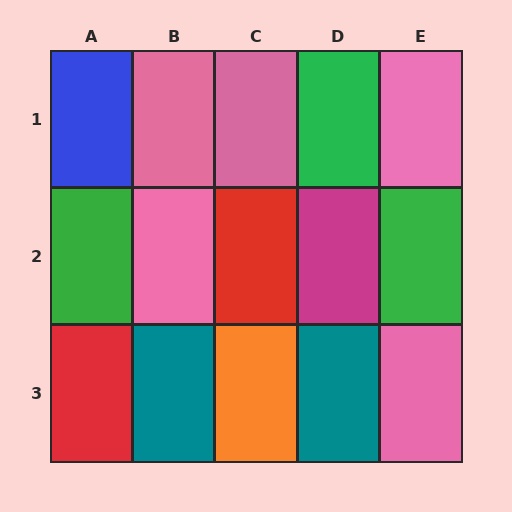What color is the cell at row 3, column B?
Teal.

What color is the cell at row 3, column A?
Red.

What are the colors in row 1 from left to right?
Blue, pink, pink, green, pink.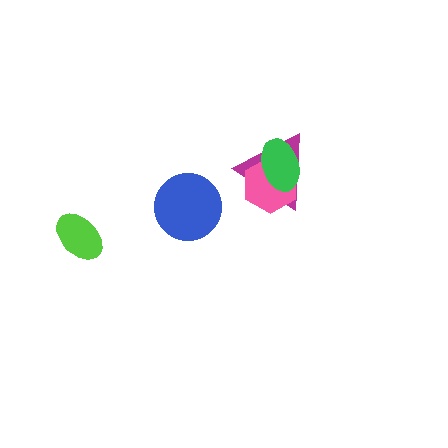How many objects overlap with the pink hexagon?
2 objects overlap with the pink hexagon.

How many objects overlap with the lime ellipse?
0 objects overlap with the lime ellipse.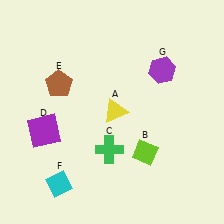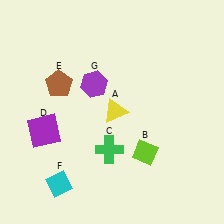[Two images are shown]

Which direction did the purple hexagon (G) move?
The purple hexagon (G) moved left.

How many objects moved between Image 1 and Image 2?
1 object moved between the two images.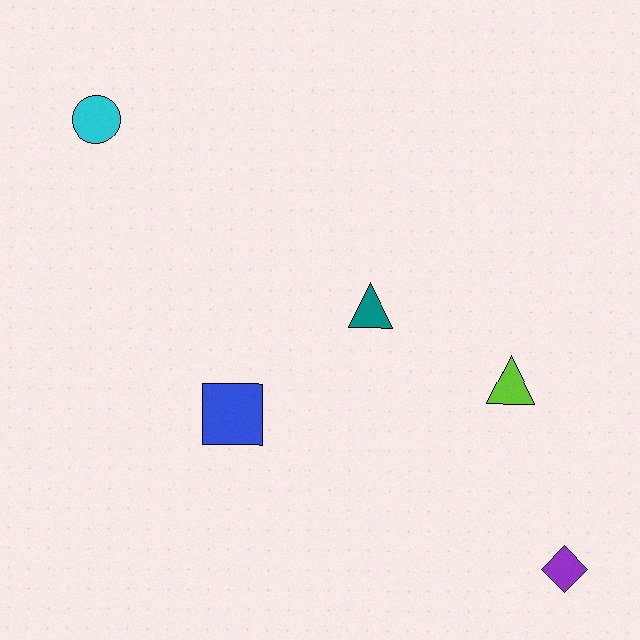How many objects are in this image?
There are 5 objects.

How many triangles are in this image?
There are 2 triangles.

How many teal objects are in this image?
There is 1 teal object.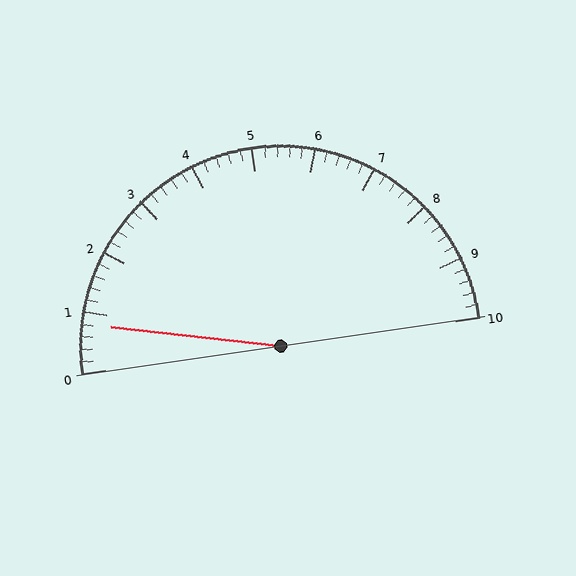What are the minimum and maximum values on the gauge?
The gauge ranges from 0 to 10.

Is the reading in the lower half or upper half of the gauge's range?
The reading is in the lower half of the range (0 to 10).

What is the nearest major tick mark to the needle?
The nearest major tick mark is 1.